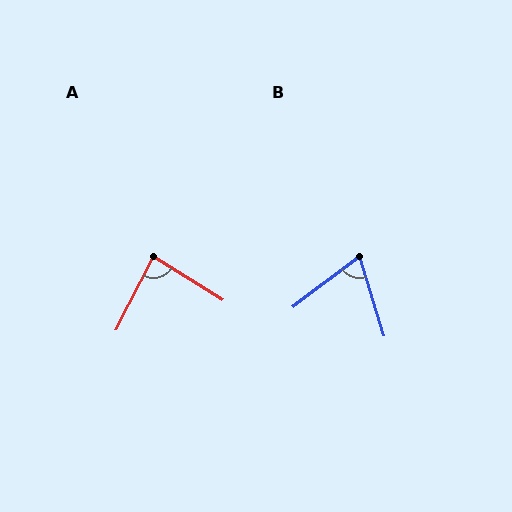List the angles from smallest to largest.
B (70°), A (85°).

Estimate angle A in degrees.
Approximately 85 degrees.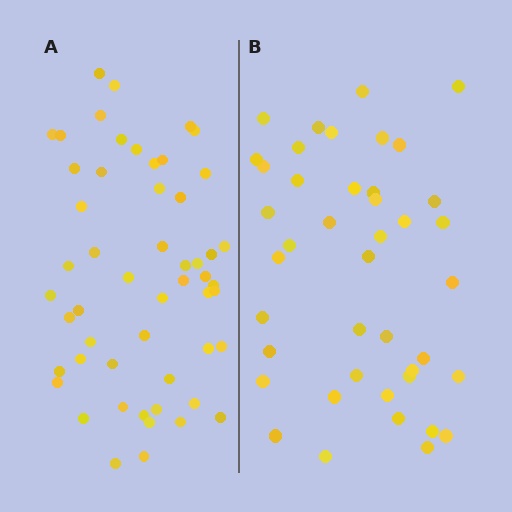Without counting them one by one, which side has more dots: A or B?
Region A (the left region) has more dots.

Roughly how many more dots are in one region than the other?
Region A has roughly 12 or so more dots than region B.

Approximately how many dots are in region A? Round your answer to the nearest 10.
About 50 dots. (The exact count is 53, which rounds to 50.)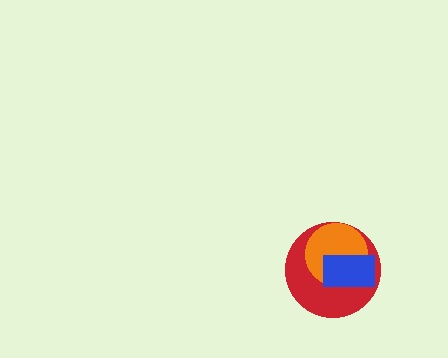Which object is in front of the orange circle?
The blue rectangle is in front of the orange circle.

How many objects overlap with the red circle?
2 objects overlap with the red circle.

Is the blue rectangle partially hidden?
No, no other shape covers it.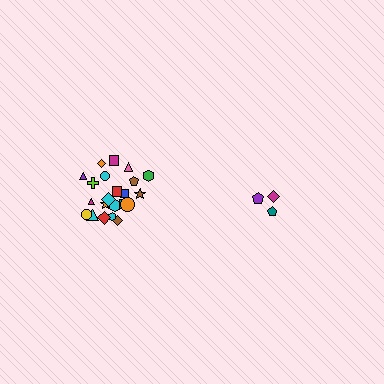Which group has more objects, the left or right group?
The left group.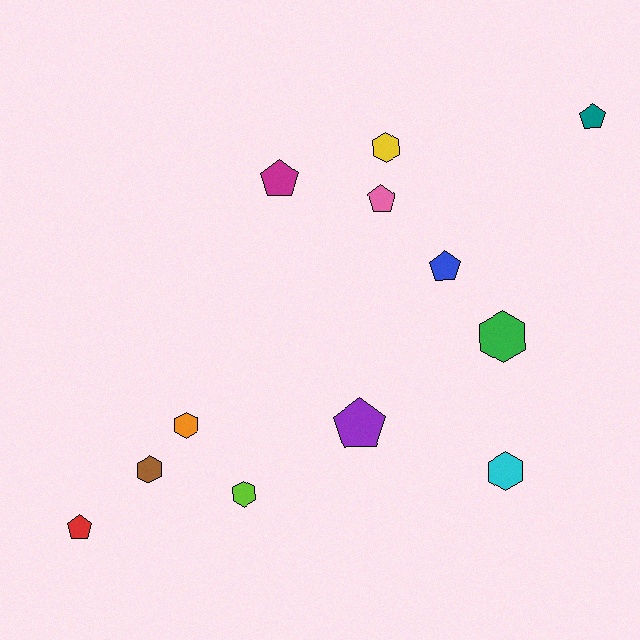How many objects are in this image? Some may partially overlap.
There are 12 objects.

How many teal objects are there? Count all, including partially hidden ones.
There is 1 teal object.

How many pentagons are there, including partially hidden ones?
There are 6 pentagons.